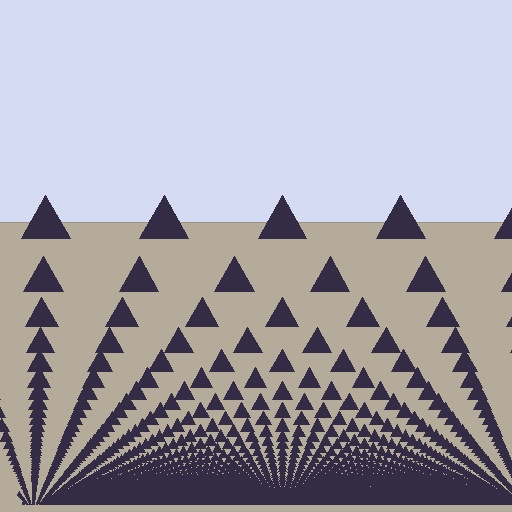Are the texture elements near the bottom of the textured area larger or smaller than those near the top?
Smaller. The gradient is inverted — elements near the bottom are smaller and denser.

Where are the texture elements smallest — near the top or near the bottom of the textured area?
Near the bottom.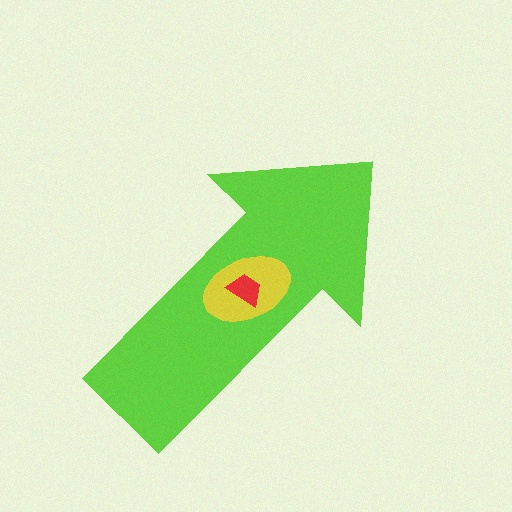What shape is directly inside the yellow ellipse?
The red trapezoid.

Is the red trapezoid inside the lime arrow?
Yes.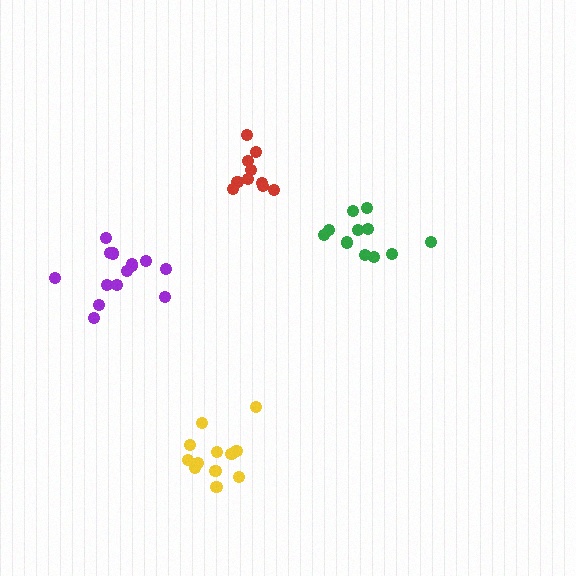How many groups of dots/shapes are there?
There are 4 groups.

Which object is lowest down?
The yellow cluster is bottommost.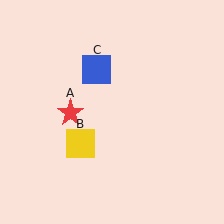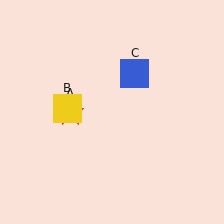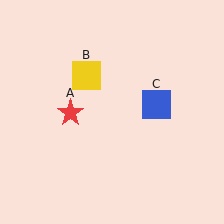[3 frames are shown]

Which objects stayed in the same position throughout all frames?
Red star (object A) remained stationary.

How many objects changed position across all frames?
2 objects changed position: yellow square (object B), blue square (object C).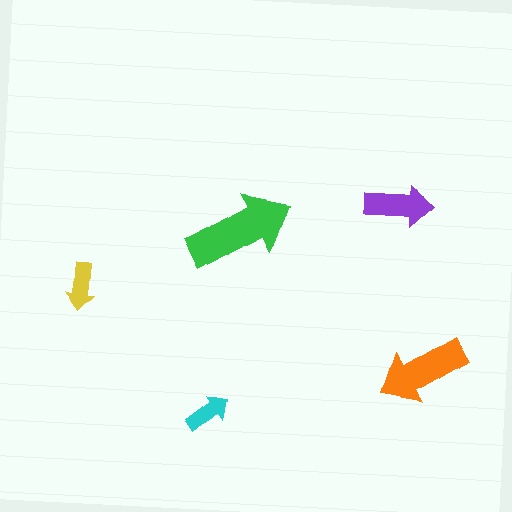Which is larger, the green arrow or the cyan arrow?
The green one.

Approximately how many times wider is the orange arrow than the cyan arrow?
About 2 times wider.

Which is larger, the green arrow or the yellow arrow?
The green one.